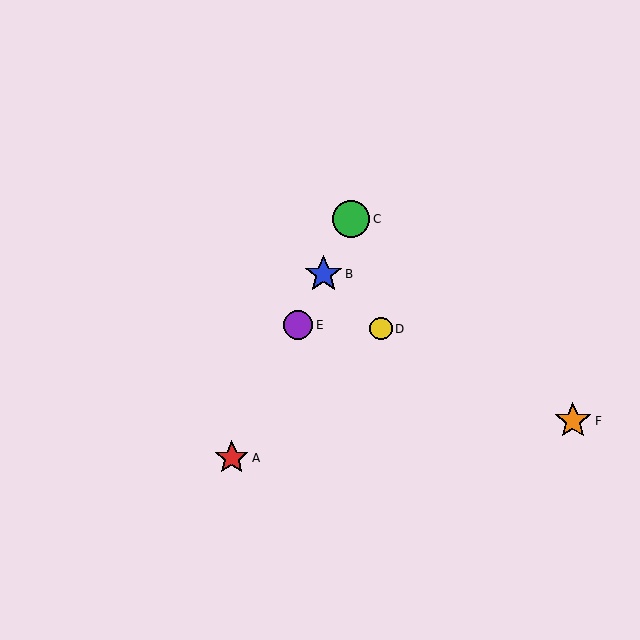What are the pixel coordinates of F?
Object F is at (573, 421).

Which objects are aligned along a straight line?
Objects A, B, C, E are aligned along a straight line.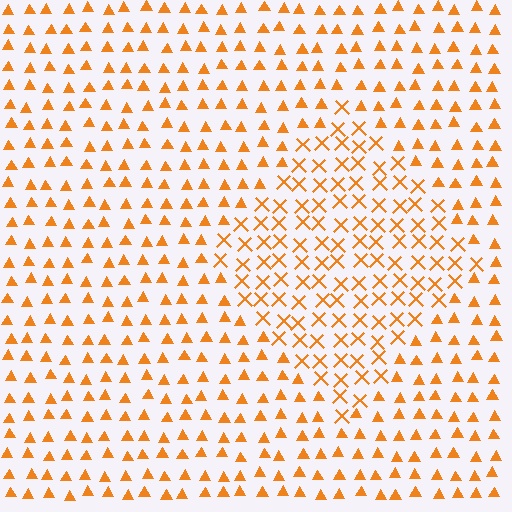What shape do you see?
I see a diamond.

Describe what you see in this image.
The image is filled with small orange elements arranged in a uniform grid. A diamond-shaped region contains X marks, while the surrounding area contains triangles. The boundary is defined purely by the change in element shape.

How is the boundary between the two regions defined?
The boundary is defined by a change in element shape: X marks inside vs. triangles outside. All elements share the same color and spacing.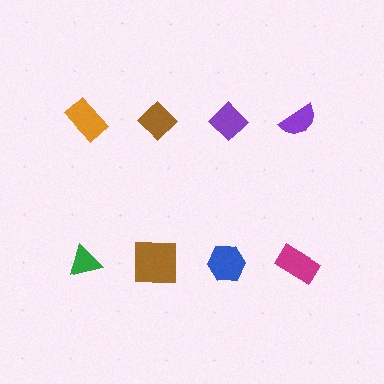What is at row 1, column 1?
An orange rectangle.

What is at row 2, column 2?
A brown square.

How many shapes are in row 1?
4 shapes.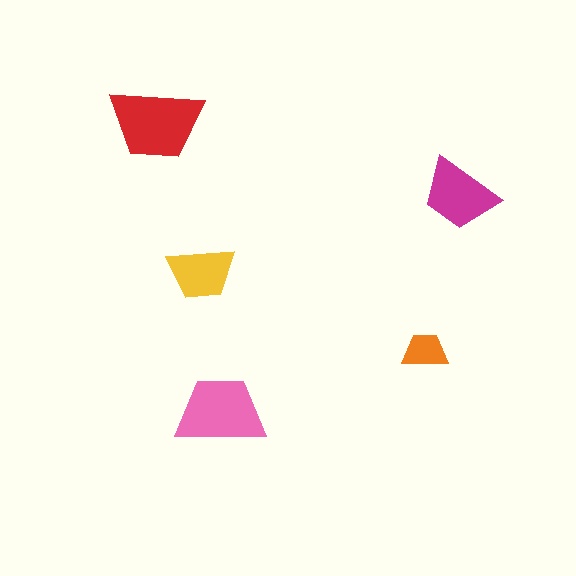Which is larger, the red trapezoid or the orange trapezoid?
The red one.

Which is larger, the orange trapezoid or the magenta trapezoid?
The magenta one.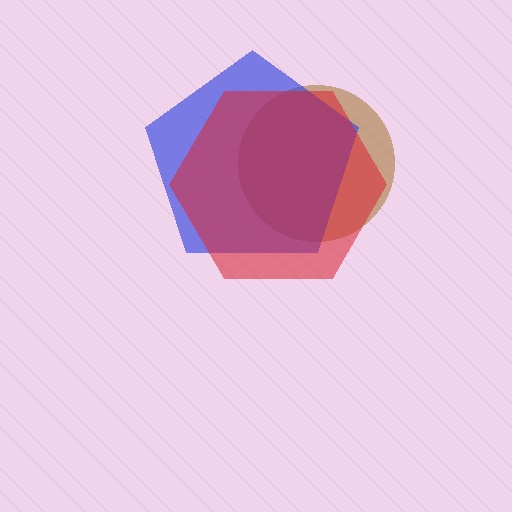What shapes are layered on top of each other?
The layered shapes are: a brown circle, a blue pentagon, a red hexagon.